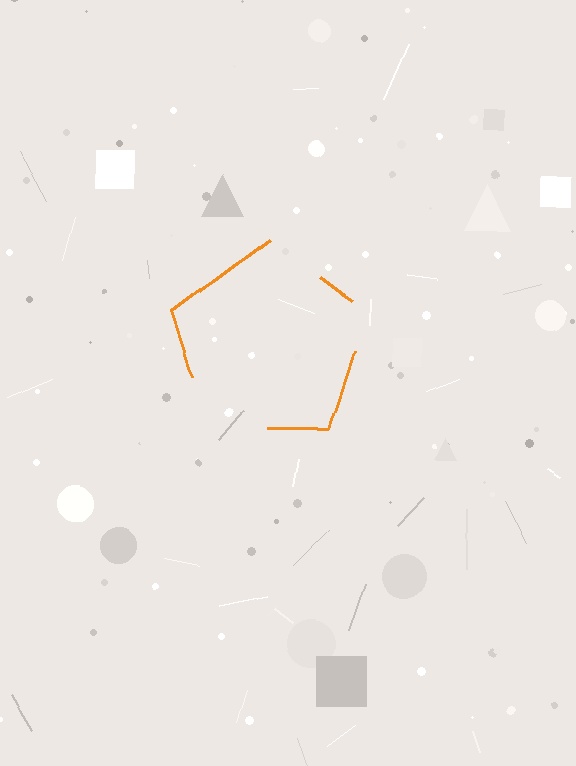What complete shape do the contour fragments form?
The contour fragments form a pentagon.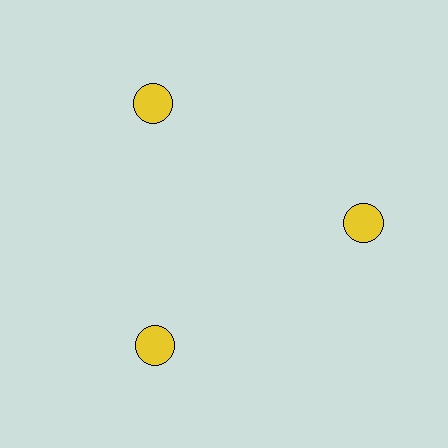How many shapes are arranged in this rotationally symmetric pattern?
There are 3 shapes, arranged in 3 groups of 1.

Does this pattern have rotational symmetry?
Yes, this pattern has 3-fold rotational symmetry. It looks the same after rotating 120 degrees around the center.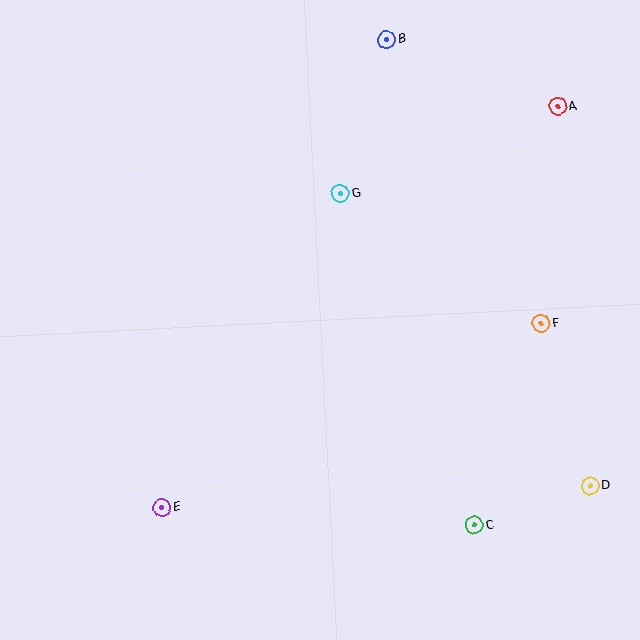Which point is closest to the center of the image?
Point G at (340, 194) is closest to the center.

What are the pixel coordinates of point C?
Point C is at (474, 525).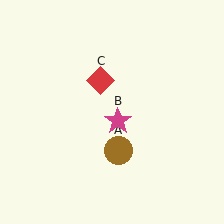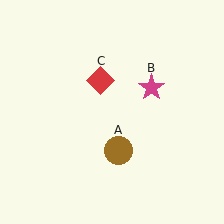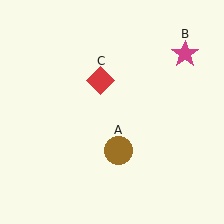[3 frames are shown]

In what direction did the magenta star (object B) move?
The magenta star (object B) moved up and to the right.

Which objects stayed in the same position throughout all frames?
Brown circle (object A) and red diamond (object C) remained stationary.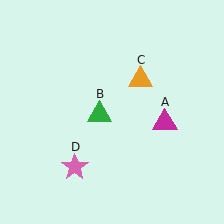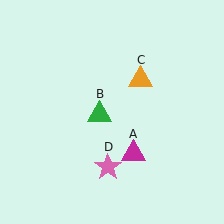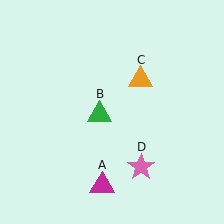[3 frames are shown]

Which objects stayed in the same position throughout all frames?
Green triangle (object B) and orange triangle (object C) remained stationary.